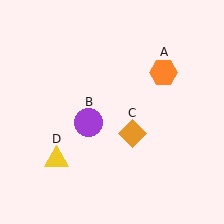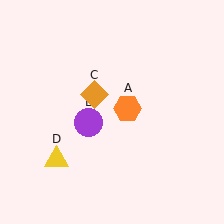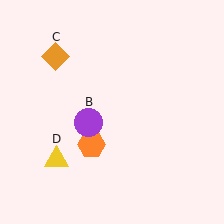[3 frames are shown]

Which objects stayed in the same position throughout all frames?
Purple circle (object B) and yellow triangle (object D) remained stationary.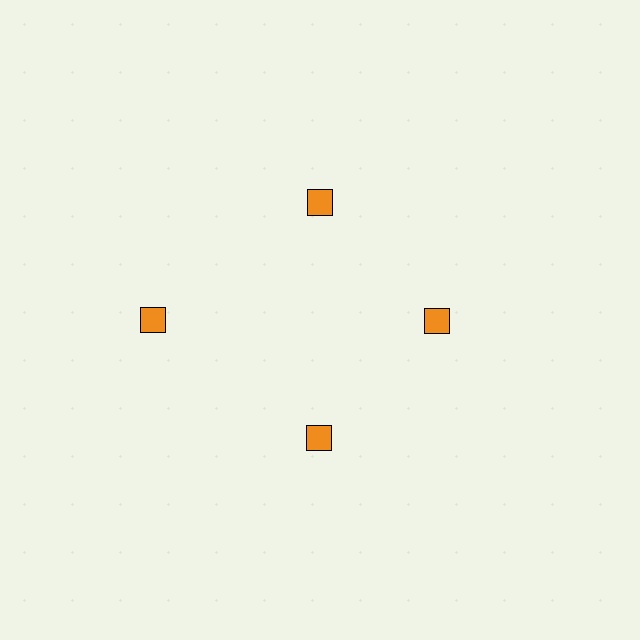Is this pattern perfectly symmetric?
No. The 4 orange diamonds are arranged in a ring, but one element near the 9 o'clock position is pushed outward from the center, breaking the 4-fold rotational symmetry.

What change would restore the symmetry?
The symmetry would be restored by moving it inward, back onto the ring so that all 4 diamonds sit at equal angles and equal distance from the center.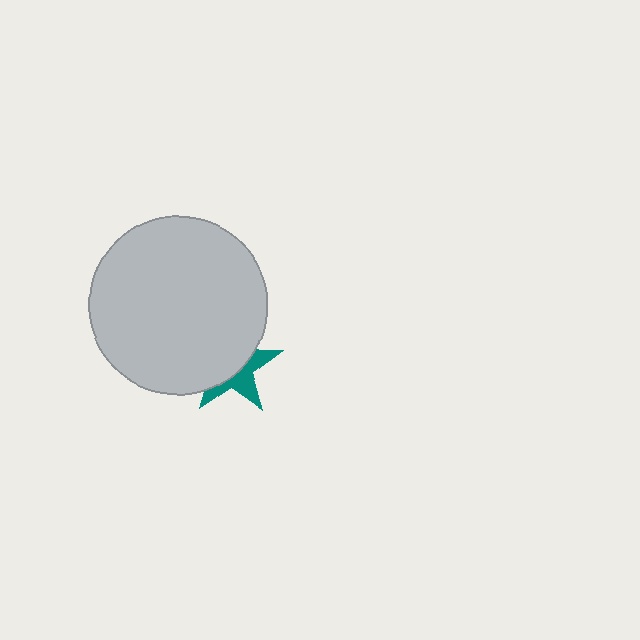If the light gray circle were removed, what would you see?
You would see the complete teal star.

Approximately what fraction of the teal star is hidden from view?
Roughly 59% of the teal star is hidden behind the light gray circle.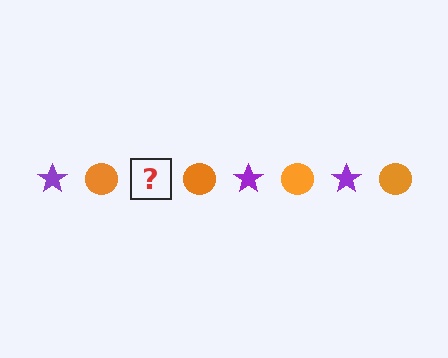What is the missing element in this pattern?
The missing element is a purple star.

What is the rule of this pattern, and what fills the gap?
The rule is that the pattern alternates between purple star and orange circle. The gap should be filled with a purple star.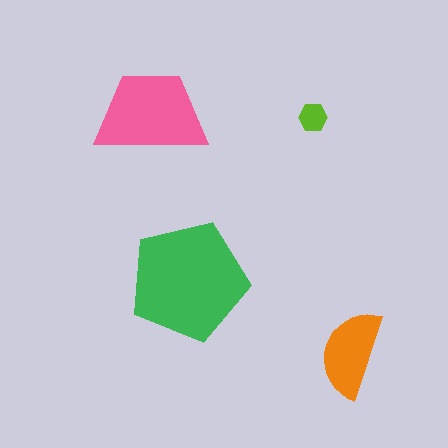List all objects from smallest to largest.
The lime hexagon, the orange semicircle, the pink trapezoid, the green pentagon.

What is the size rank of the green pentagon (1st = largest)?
1st.